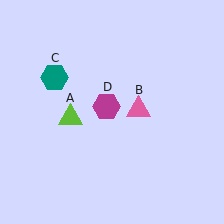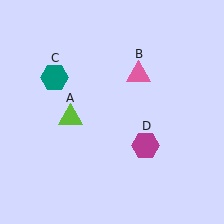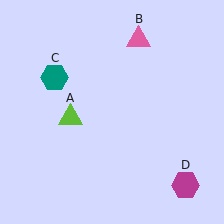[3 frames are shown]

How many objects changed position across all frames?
2 objects changed position: pink triangle (object B), magenta hexagon (object D).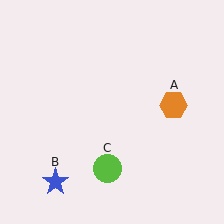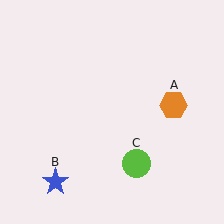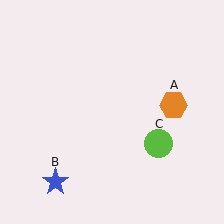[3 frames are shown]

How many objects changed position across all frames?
1 object changed position: lime circle (object C).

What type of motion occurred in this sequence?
The lime circle (object C) rotated counterclockwise around the center of the scene.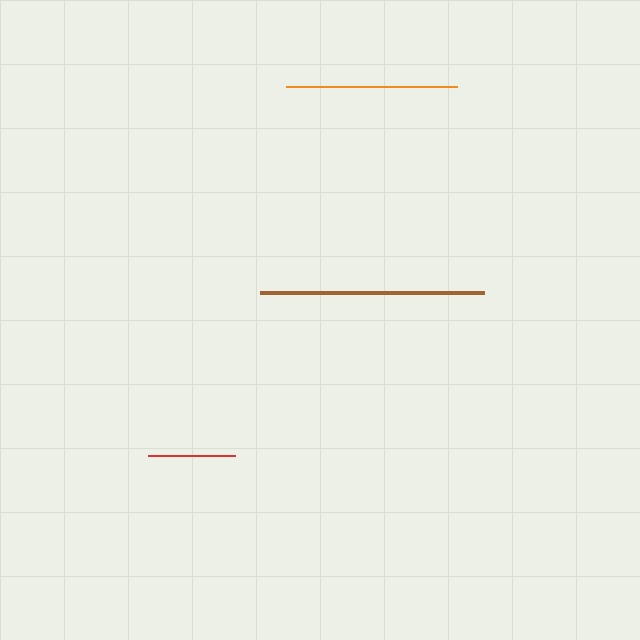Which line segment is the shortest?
The red line is the shortest at approximately 87 pixels.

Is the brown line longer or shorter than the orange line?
The brown line is longer than the orange line.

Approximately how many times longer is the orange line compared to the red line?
The orange line is approximately 2.0 times the length of the red line.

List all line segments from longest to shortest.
From longest to shortest: brown, orange, red.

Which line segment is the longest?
The brown line is the longest at approximately 223 pixels.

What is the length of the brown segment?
The brown segment is approximately 223 pixels long.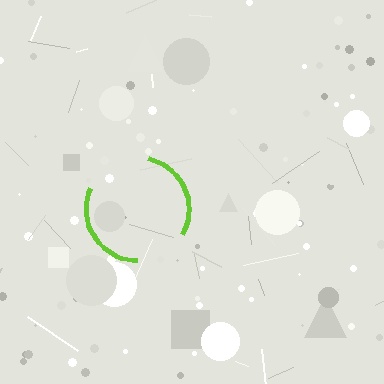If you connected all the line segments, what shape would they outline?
They would outline a circle.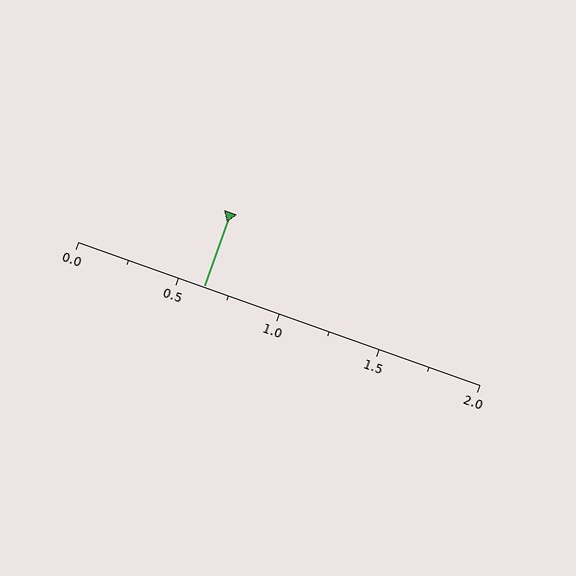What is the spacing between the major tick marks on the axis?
The major ticks are spaced 0.5 apart.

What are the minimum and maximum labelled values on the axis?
The axis runs from 0.0 to 2.0.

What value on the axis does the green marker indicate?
The marker indicates approximately 0.62.